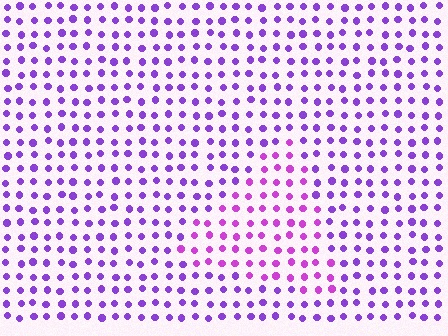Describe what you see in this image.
The image is filled with small purple elements in a uniform arrangement. A triangle-shaped region is visible where the elements are tinted to a slightly different hue, forming a subtle color boundary.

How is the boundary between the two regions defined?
The boundary is defined purely by a slight shift in hue (about 27 degrees). Spacing, size, and orientation are identical on both sides.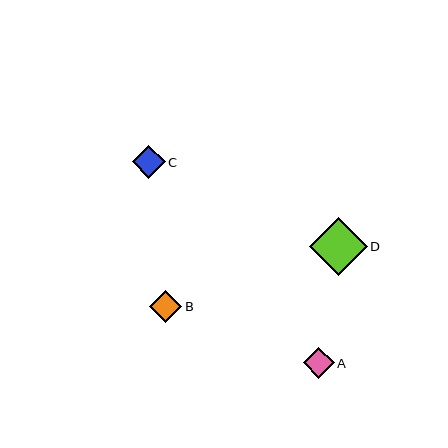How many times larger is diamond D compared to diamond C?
Diamond D is approximately 1.8 times the size of diamond C.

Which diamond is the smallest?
Diamond A is the smallest with a size of approximately 31 pixels.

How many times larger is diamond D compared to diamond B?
Diamond D is approximately 1.8 times the size of diamond B.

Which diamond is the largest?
Diamond D is the largest with a size of approximately 58 pixels.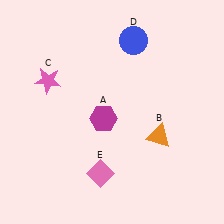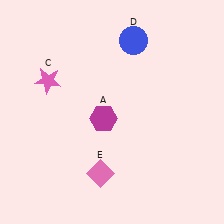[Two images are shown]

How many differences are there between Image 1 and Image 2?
There is 1 difference between the two images.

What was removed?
The orange triangle (B) was removed in Image 2.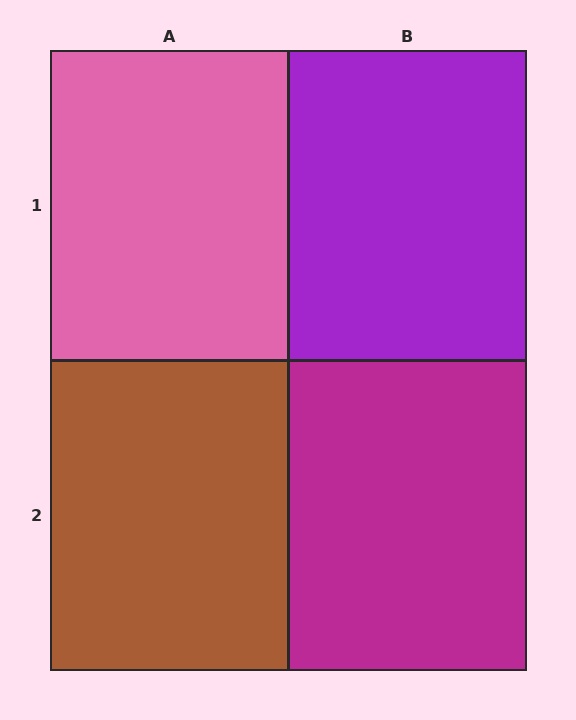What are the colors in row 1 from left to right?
Pink, purple.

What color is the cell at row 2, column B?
Magenta.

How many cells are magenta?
1 cell is magenta.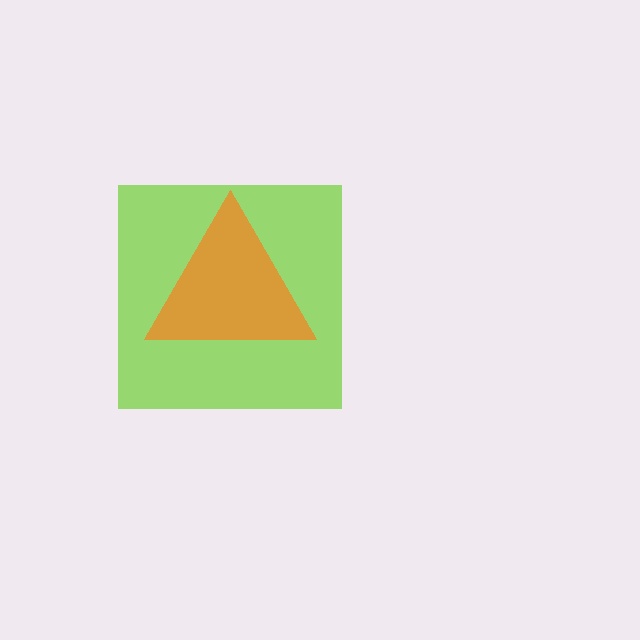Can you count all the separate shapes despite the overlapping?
Yes, there are 2 separate shapes.